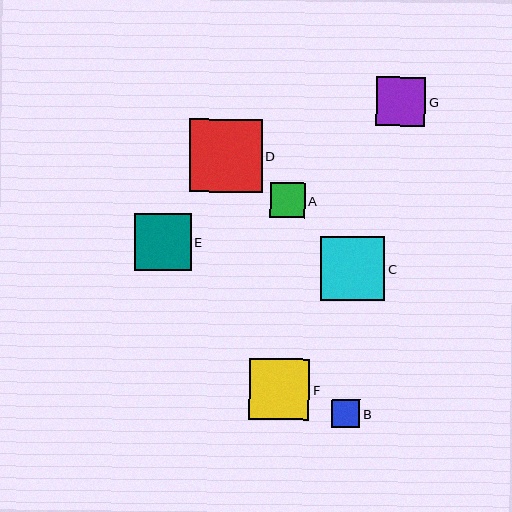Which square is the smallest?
Square B is the smallest with a size of approximately 28 pixels.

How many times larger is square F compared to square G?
Square F is approximately 1.2 times the size of square G.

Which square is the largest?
Square D is the largest with a size of approximately 73 pixels.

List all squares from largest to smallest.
From largest to smallest: D, C, F, E, G, A, B.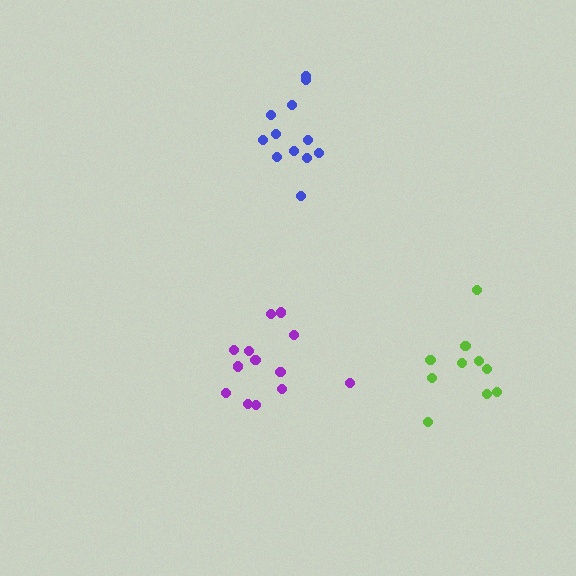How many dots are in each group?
Group 1: 13 dots, Group 2: 10 dots, Group 3: 12 dots (35 total).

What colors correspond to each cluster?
The clusters are colored: purple, lime, blue.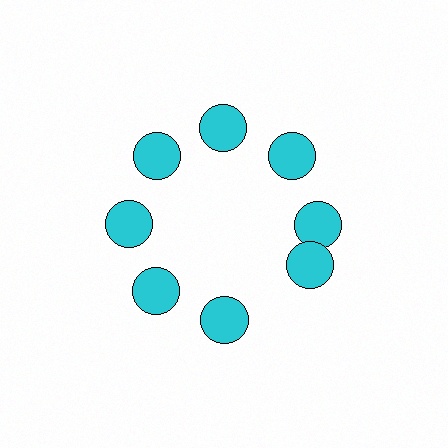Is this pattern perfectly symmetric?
No. The 8 cyan circles are arranged in a ring, but one element near the 4 o'clock position is rotated out of alignment along the ring, breaking the 8-fold rotational symmetry.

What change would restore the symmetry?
The symmetry would be restored by rotating it back into even spacing with its neighbors so that all 8 circles sit at equal angles and equal distance from the center.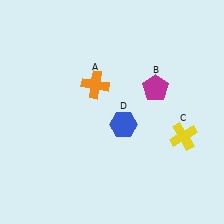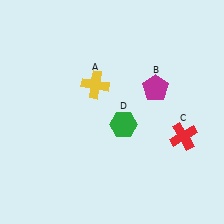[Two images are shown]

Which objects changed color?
A changed from orange to yellow. C changed from yellow to red. D changed from blue to green.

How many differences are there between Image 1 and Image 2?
There are 3 differences between the two images.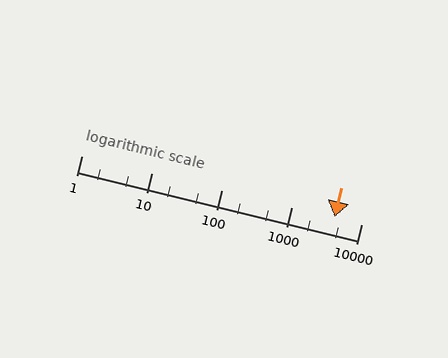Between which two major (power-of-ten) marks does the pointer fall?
The pointer is between 1000 and 10000.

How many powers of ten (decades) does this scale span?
The scale spans 4 decades, from 1 to 10000.